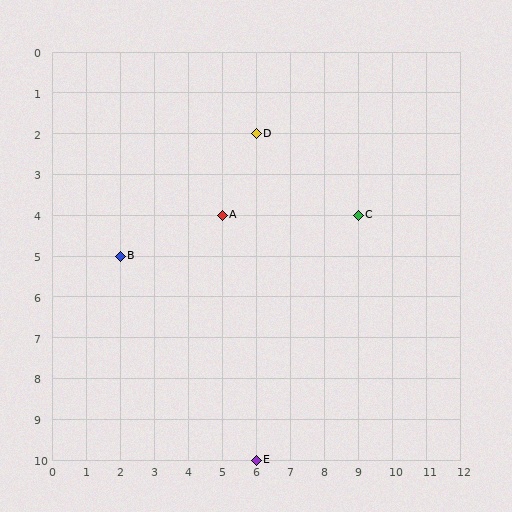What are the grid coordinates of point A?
Point A is at grid coordinates (5, 4).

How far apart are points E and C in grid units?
Points E and C are 3 columns and 6 rows apart (about 6.7 grid units diagonally).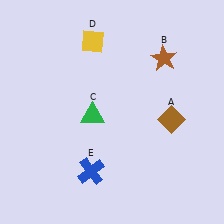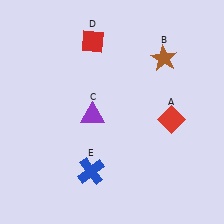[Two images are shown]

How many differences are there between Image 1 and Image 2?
There are 3 differences between the two images.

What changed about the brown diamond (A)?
In Image 1, A is brown. In Image 2, it changed to red.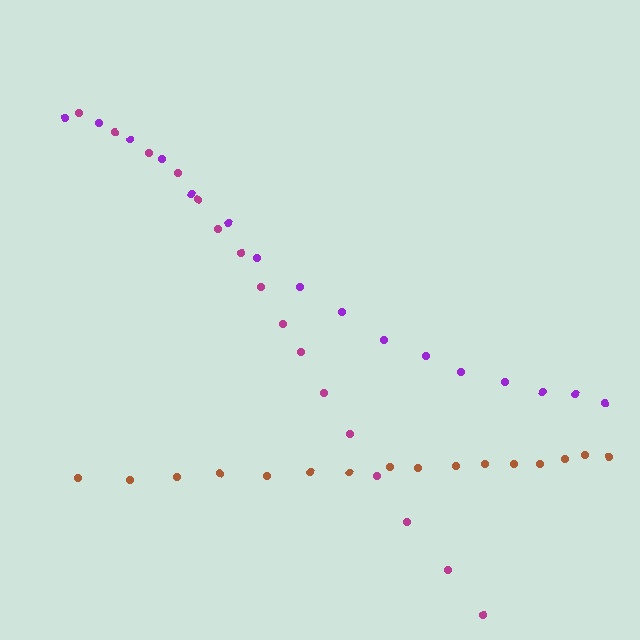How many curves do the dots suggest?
There are 3 distinct paths.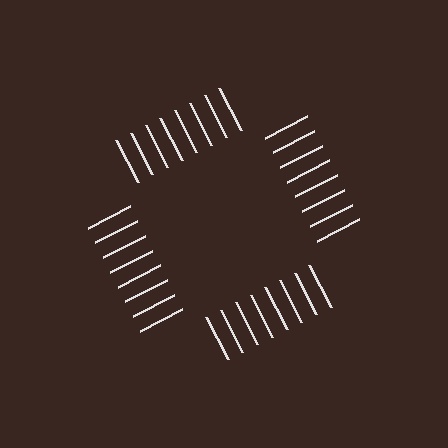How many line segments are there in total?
32 — 8 along each of the 4 edges.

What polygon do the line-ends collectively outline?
An illusory square — the line segments terminate on its edges but no continuous stroke is drawn.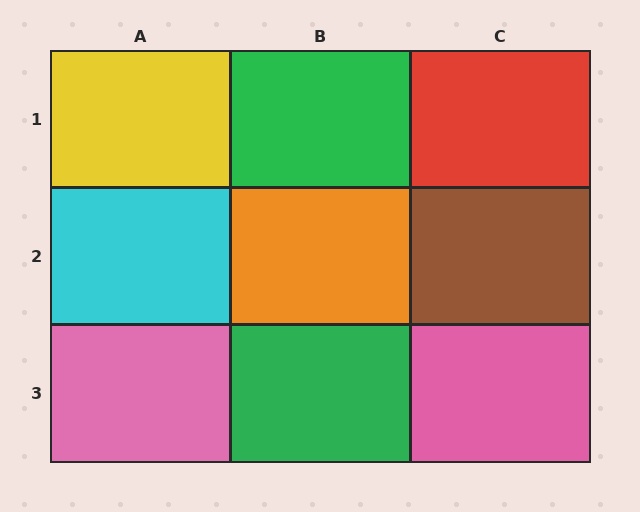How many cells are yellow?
1 cell is yellow.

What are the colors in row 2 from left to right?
Cyan, orange, brown.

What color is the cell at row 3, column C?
Pink.